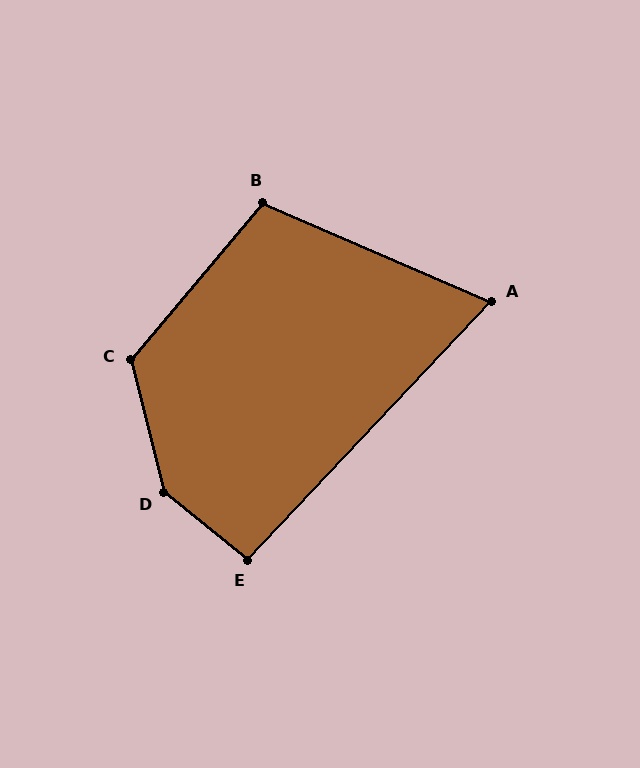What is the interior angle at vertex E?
Approximately 94 degrees (approximately right).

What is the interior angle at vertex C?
Approximately 126 degrees (obtuse).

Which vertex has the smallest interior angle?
A, at approximately 70 degrees.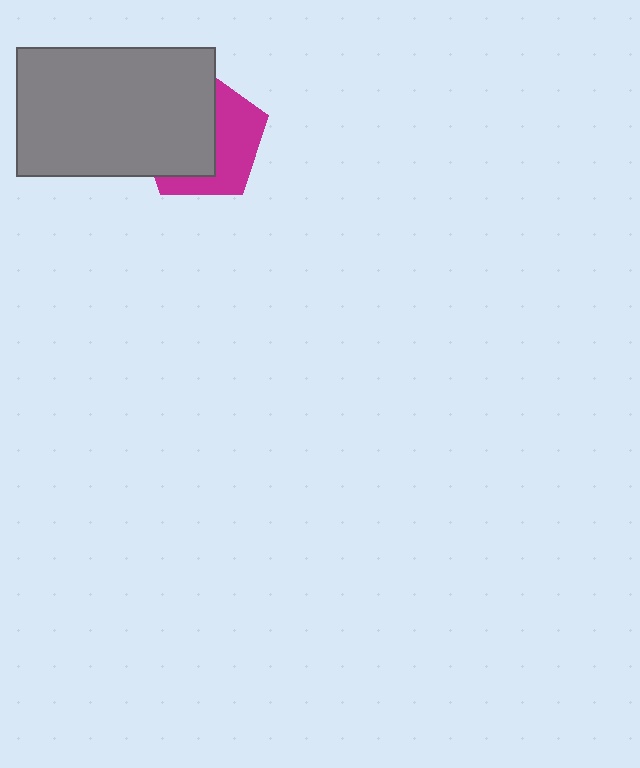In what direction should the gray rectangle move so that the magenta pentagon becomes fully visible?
The gray rectangle should move left. That is the shortest direction to clear the overlap and leave the magenta pentagon fully visible.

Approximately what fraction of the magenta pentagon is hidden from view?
Roughly 56% of the magenta pentagon is hidden behind the gray rectangle.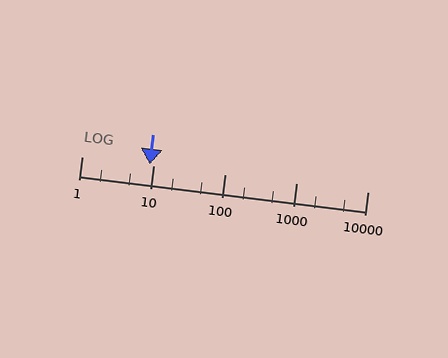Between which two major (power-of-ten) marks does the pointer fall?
The pointer is between 1 and 10.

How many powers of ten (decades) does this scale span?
The scale spans 4 decades, from 1 to 10000.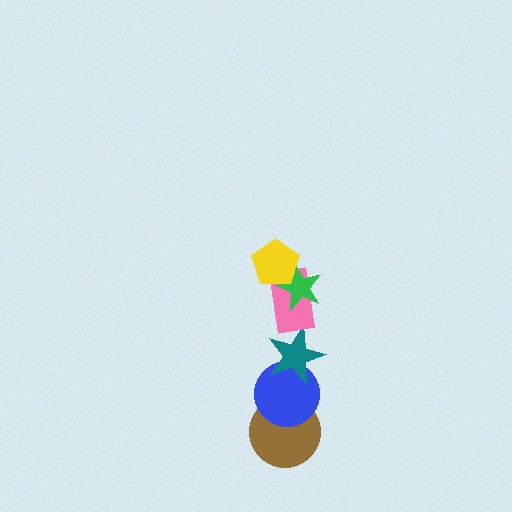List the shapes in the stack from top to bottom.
From top to bottom: the yellow pentagon, the green star, the pink rectangle, the teal star, the blue circle, the brown circle.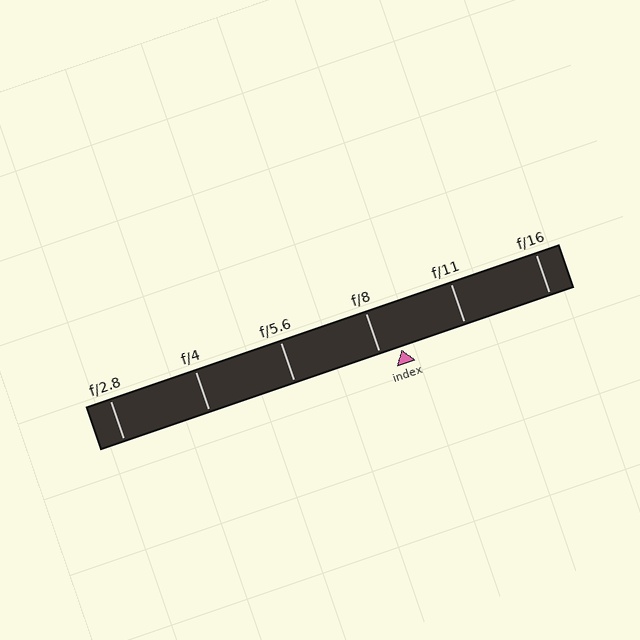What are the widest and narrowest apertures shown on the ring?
The widest aperture shown is f/2.8 and the narrowest is f/16.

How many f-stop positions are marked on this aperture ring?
There are 6 f-stop positions marked.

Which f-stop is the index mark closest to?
The index mark is closest to f/8.